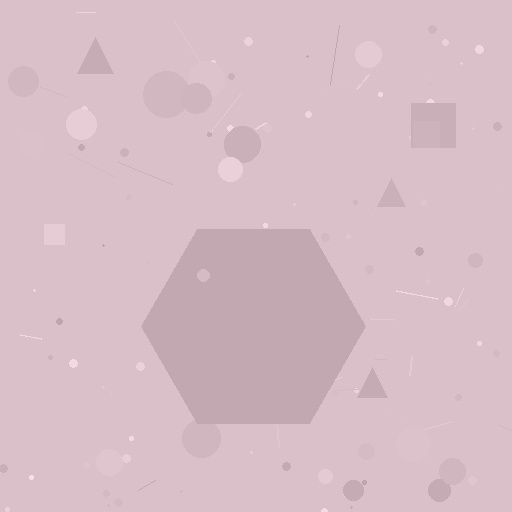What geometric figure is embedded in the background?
A hexagon is embedded in the background.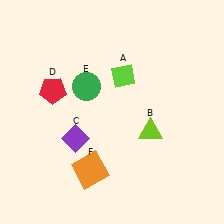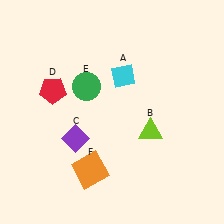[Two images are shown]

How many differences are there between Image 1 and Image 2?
There is 1 difference between the two images.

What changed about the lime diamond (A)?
In Image 1, A is lime. In Image 2, it changed to cyan.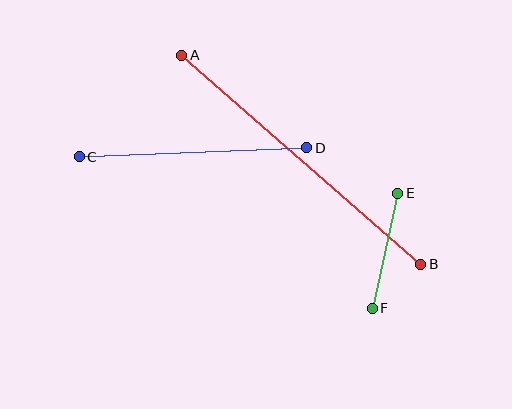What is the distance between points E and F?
The distance is approximately 118 pixels.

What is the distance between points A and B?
The distance is approximately 317 pixels.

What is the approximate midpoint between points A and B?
The midpoint is at approximately (301, 160) pixels.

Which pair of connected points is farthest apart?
Points A and B are farthest apart.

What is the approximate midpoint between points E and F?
The midpoint is at approximately (385, 251) pixels.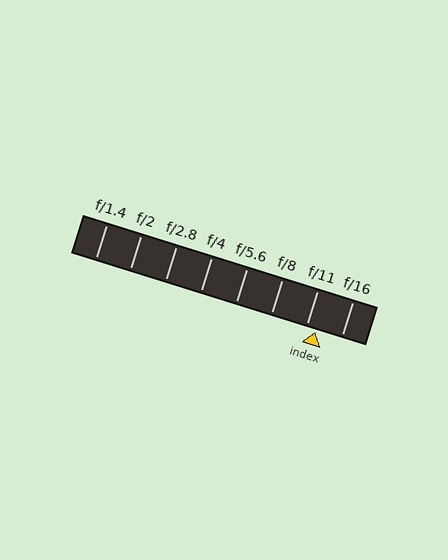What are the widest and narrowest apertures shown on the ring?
The widest aperture shown is f/1.4 and the narrowest is f/16.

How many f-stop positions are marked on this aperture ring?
There are 8 f-stop positions marked.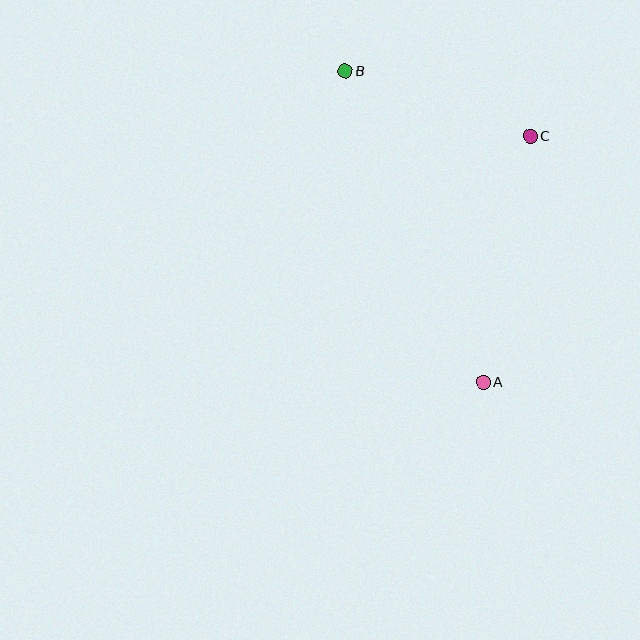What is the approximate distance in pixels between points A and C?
The distance between A and C is approximately 250 pixels.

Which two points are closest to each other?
Points B and C are closest to each other.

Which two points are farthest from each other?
Points A and B are farthest from each other.